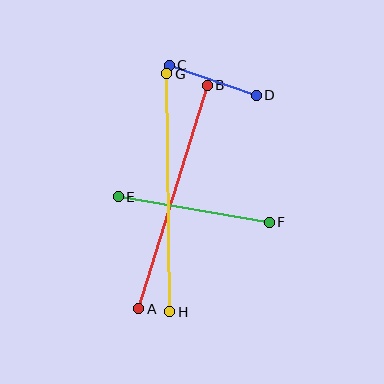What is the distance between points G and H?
The distance is approximately 238 pixels.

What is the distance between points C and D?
The distance is approximately 92 pixels.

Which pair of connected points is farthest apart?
Points G and H are farthest apart.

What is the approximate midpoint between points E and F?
The midpoint is at approximately (194, 209) pixels.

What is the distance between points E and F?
The distance is approximately 153 pixels.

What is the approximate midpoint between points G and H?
The midpoint is at approximately (168, 193) pixels.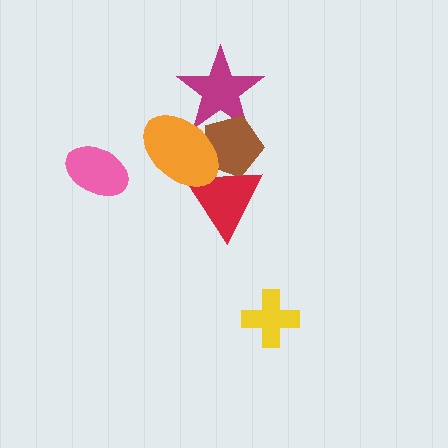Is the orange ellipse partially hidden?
No, no other shape covers it.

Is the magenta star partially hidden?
Yes, it is partially covered by another shape.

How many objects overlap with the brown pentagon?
3 objects overlap with the brown pentagon.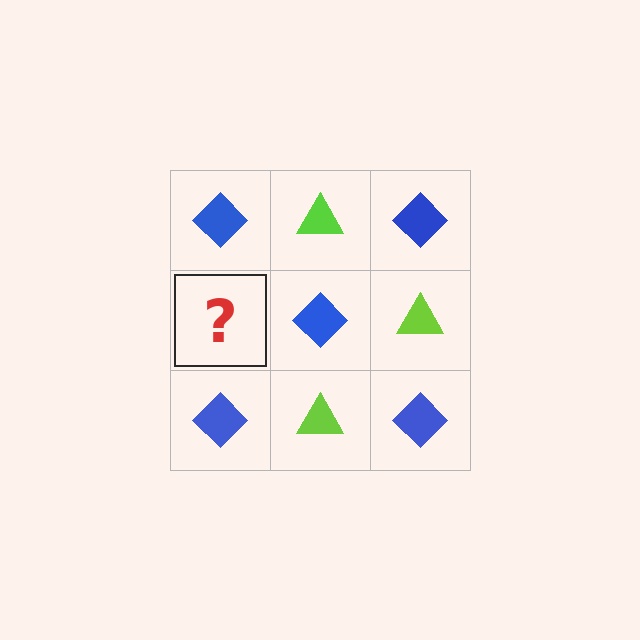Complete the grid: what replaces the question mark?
The question mark should be replaced with a lime triangle.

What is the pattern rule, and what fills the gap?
The rule is that it alternates blue diamond and lime triangle in a checkerboard pattern. The gap should be filled with a lime triangle.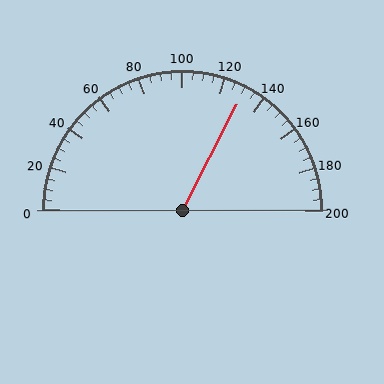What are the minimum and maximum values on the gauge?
The gauge ranges from 0 to 200.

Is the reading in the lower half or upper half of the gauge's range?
The reading is in the upper half of the range (0 to 200).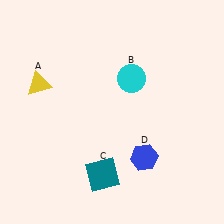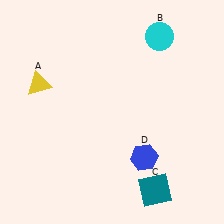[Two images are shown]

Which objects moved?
The objects that moved are: the cyan circle (B), the teal square (C).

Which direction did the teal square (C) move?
The teal square (C) moved right.